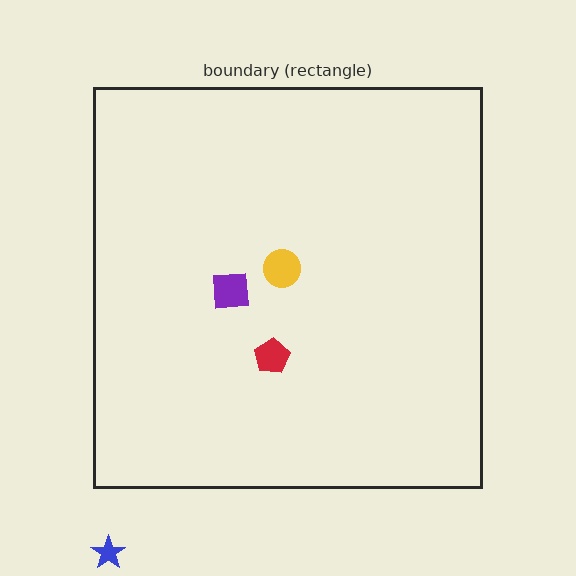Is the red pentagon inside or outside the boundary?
Inside.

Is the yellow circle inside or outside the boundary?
Inside.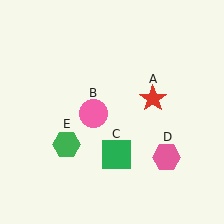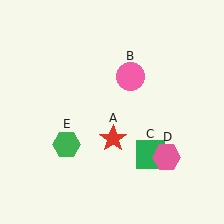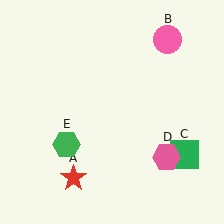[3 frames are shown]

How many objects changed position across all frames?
3 objects changed position: red star (object A), pink circle (object B), green square (object C).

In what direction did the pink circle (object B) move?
The pink circle (object B) moved up and to the right.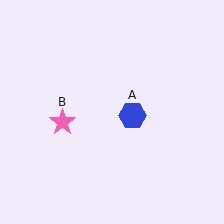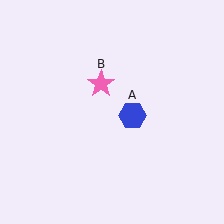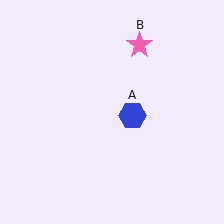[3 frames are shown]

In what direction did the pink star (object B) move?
The pink star (object B) moved up and to the right.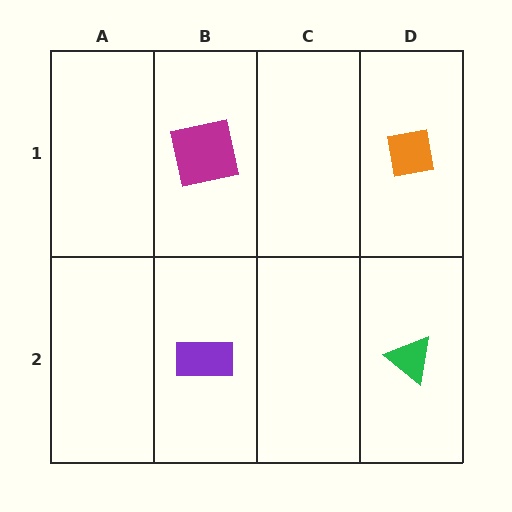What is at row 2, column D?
A green triangle.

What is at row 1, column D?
An orange square.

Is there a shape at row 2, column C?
No, that cell is empty.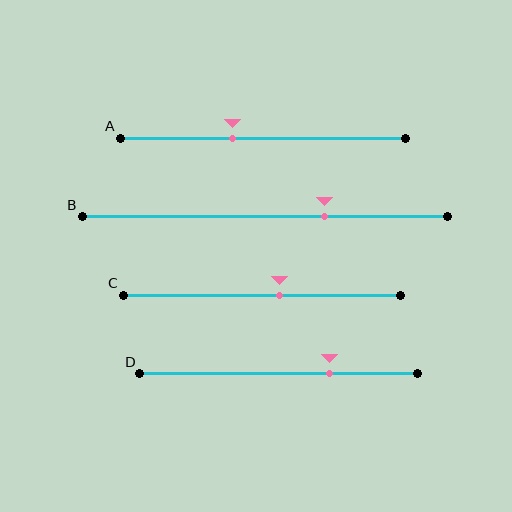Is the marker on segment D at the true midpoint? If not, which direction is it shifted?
No, the marker on segment D is shifted to the right by about 18% of the segment length.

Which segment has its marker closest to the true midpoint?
Segment C has its marker closest to the true midpoint.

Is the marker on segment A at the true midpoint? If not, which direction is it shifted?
No, the marker on segment A is shifted to the left by about 11% of the segment length.